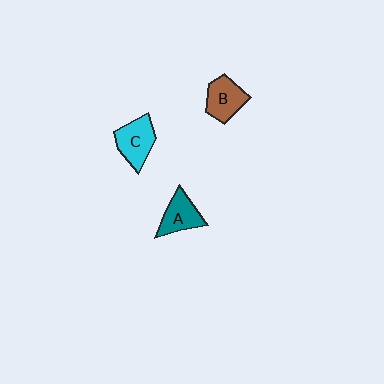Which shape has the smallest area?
Shape A (teal).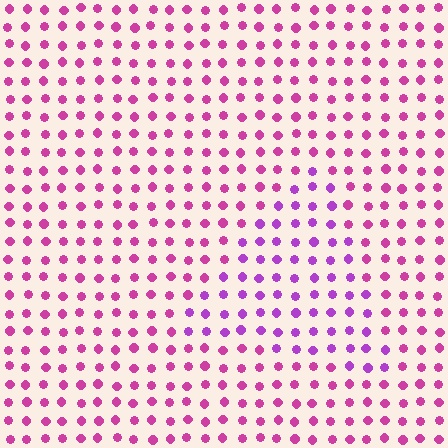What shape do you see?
I see a triangle.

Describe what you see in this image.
The image is filled with small magenta elements in a uniform arrangement. A triangle-shaped region is visible where the elements are tinted to a slightly different hue, forming a subtle color boundary.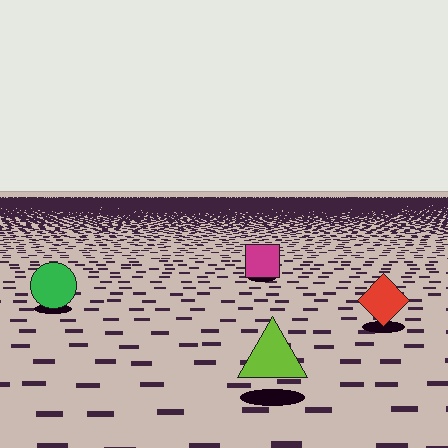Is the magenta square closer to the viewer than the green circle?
No. The green circle is closer — you can tell from the texture gradient: the ground texture is coarser near it.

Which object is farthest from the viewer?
The magenta square is farthest from the viewer. It appears smaller and the ground texture around it is denser.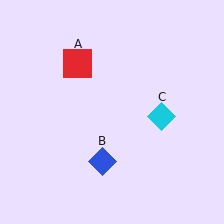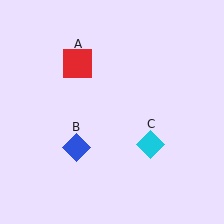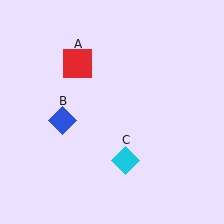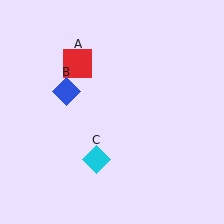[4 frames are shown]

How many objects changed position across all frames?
2 objects changed position: blue diamond (object B), cyan diamond (object C).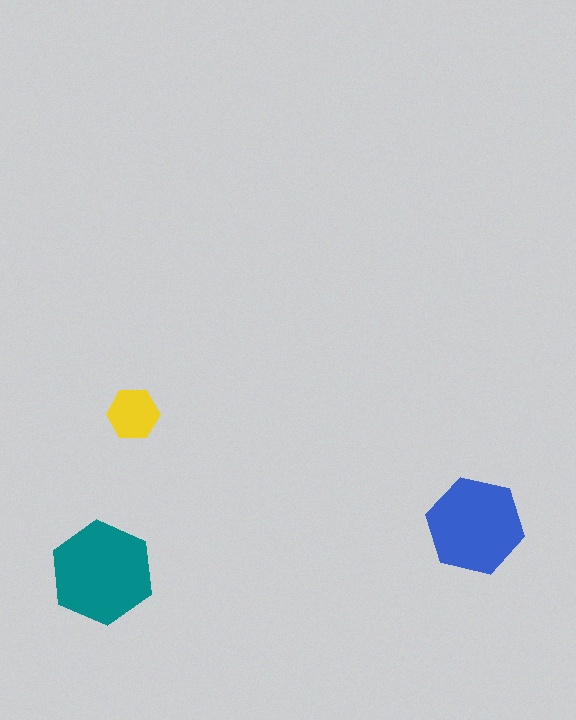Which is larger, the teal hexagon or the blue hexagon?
The teal one.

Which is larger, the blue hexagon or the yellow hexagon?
The blue one.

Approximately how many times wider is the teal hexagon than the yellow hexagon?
About 2 times wider.